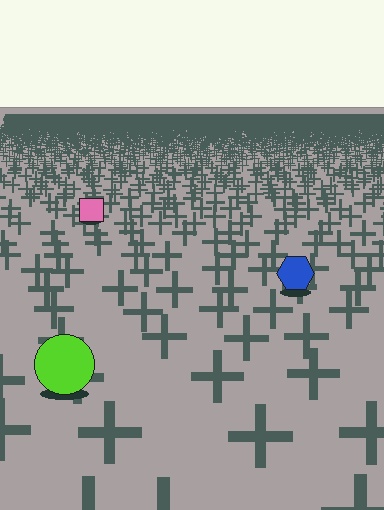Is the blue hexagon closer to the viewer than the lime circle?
No. The lime circle is closer — you can tell from the texture gradient: the ground texture is coarser near it.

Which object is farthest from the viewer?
The pink square is farthest from the viewer. It appears smaller and the ground texture around it is denser.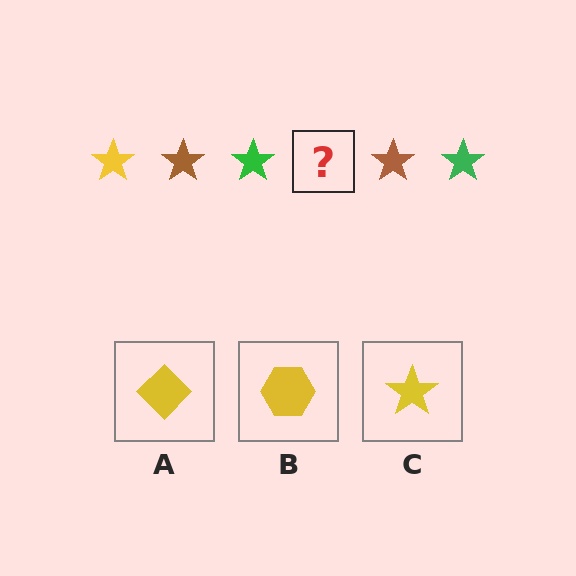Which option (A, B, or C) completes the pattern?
C.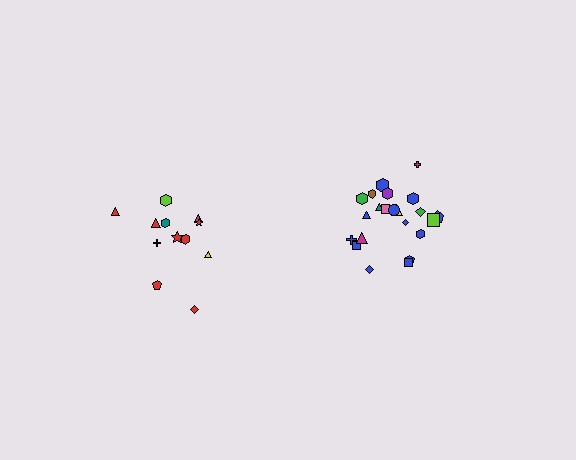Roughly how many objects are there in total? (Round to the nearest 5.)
Roughly 35 objects in total.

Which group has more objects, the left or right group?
The right group.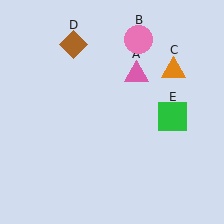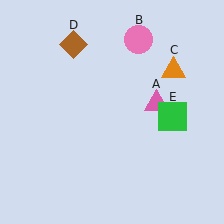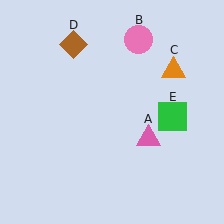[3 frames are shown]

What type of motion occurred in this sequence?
The pink triangle (object A) rotated clockwise around the center of the scene.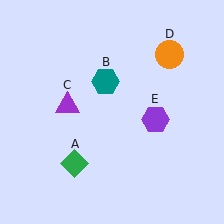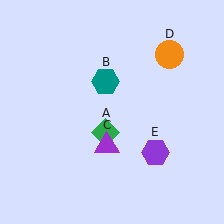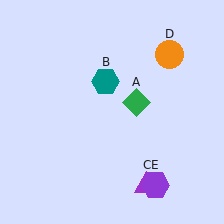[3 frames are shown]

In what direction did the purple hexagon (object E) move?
The purple hexagon (object E) moved down.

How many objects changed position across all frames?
3 objects changed position: green diamond (object A), purple triangle (object C), purple hexagon (object E).